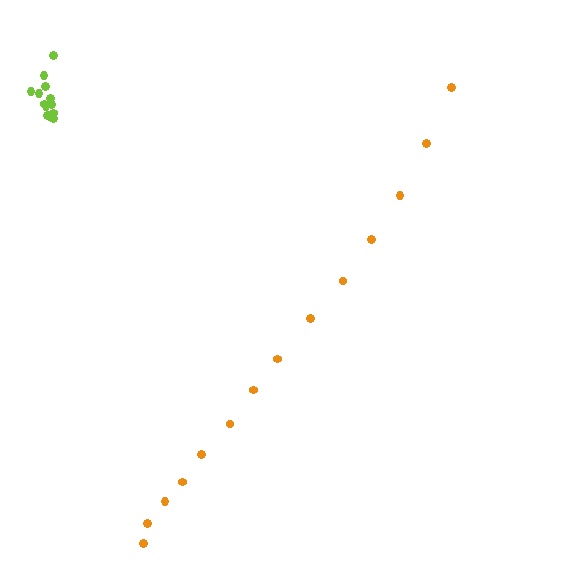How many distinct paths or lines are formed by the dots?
There are 2 distinct paths.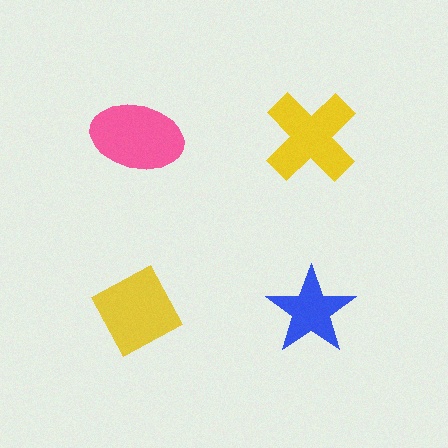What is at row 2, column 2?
A blue star.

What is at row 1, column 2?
A yellow cross.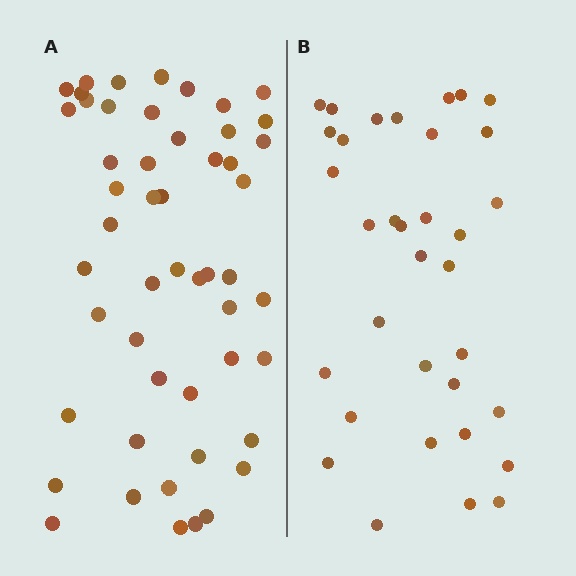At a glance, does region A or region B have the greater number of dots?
Region A (the left region) has more dots.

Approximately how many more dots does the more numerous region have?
Region A has approximately 15 more dots than region B.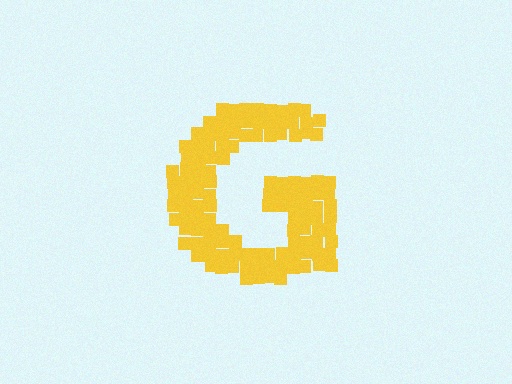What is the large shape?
The large shape is the letter G.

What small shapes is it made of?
It is made of small squares.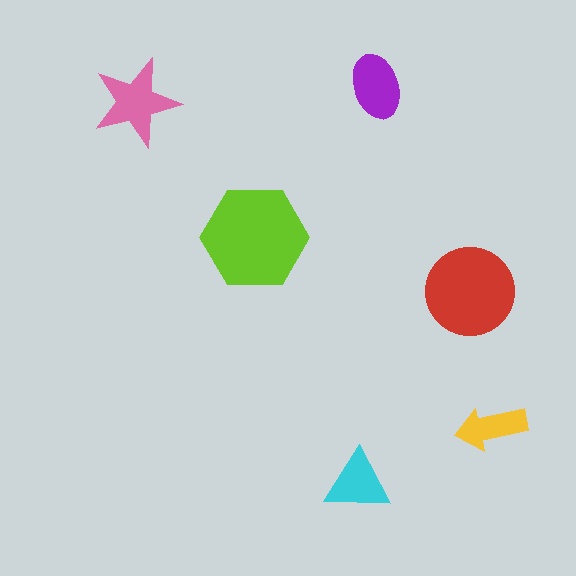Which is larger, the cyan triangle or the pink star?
The pink star.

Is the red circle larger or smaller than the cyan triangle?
Larger.